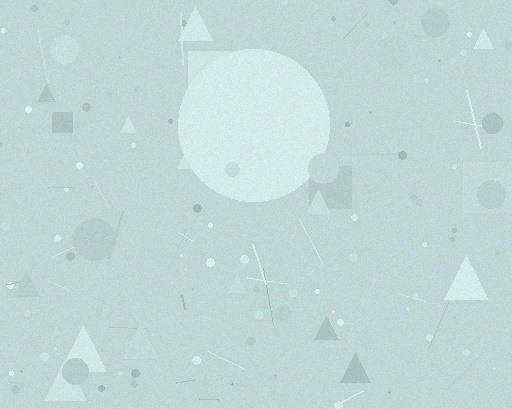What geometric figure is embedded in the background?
A circle is embedded in the background.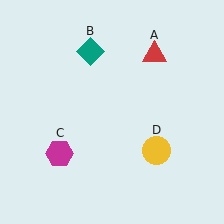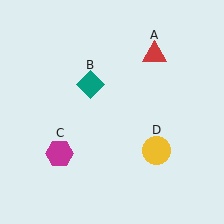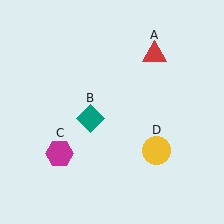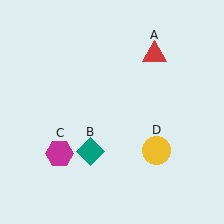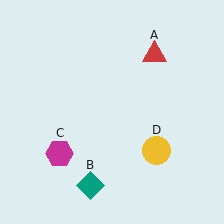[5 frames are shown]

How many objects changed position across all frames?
1 object changed position: teal diamond (object B).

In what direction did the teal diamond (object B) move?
The teal diamond (object B) moved down.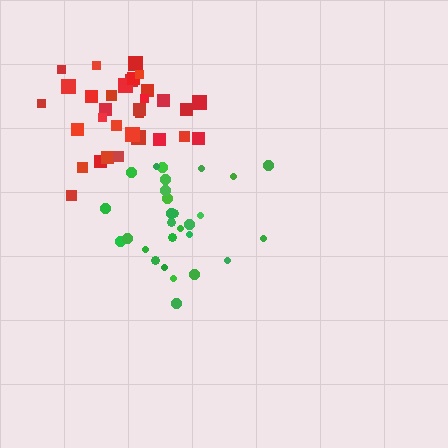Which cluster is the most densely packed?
Red.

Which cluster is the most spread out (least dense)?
Green.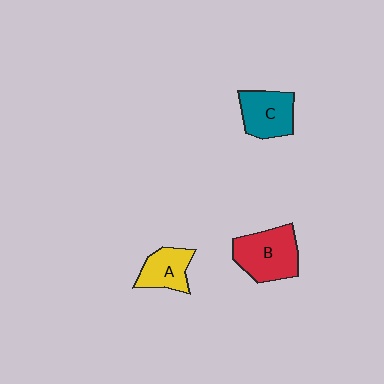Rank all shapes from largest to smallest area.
From largest to smallest: B (red), C (teal), A (yellow).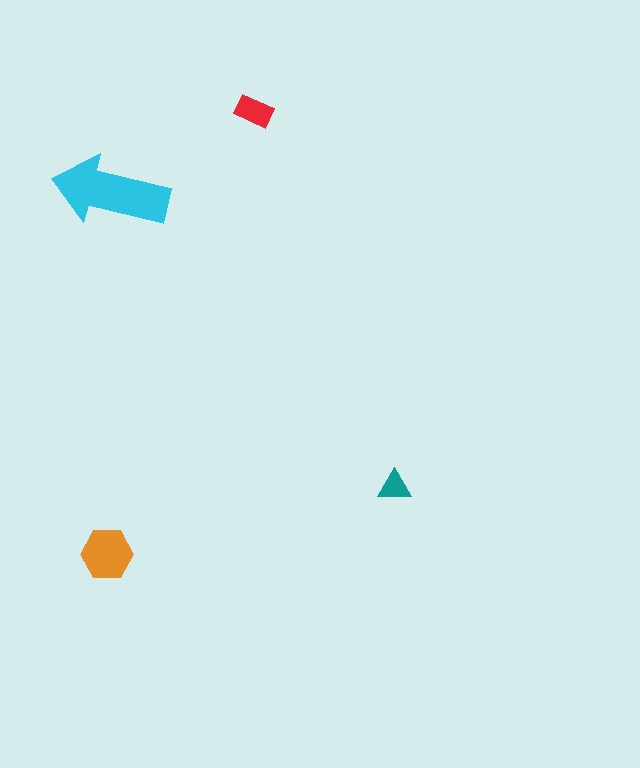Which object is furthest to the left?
The orange hexagon is leftmost.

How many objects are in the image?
There are 4 objects in the image.